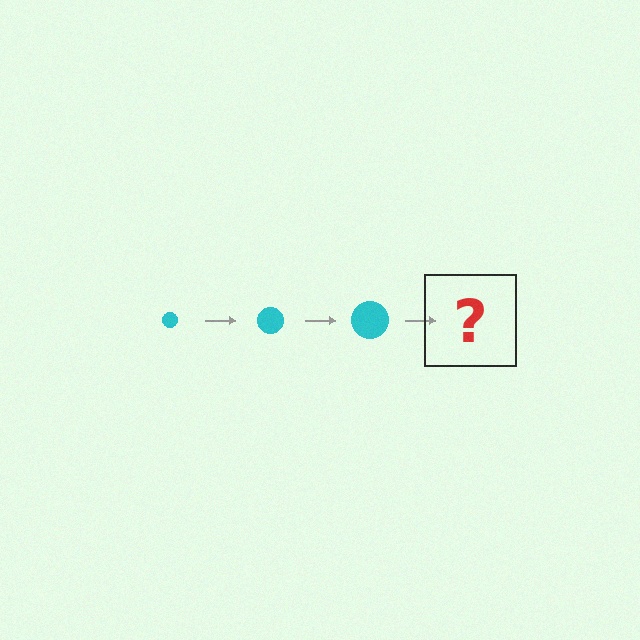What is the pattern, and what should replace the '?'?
The pattern is that the circle gets progressively larger each step. The '?' should be a cyan circle, larger than the previous one.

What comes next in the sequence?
The next element should be a cyan circle, larger than the previous one.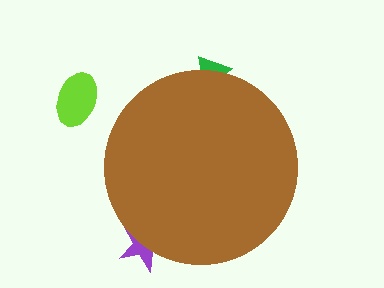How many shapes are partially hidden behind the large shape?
2 shapes are partially hidden.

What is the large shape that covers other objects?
A brown circle.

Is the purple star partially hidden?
Yes, the purple star is partially hidden behind the brown circle.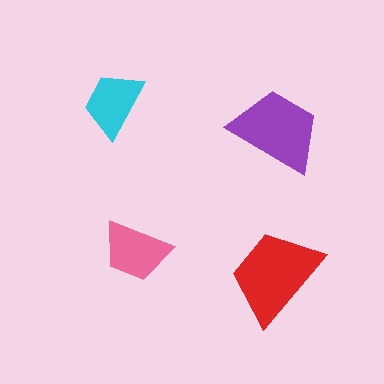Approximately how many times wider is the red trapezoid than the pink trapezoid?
About 1.5 times wider.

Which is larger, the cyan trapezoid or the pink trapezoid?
The pink one.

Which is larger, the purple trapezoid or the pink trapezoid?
The purple one.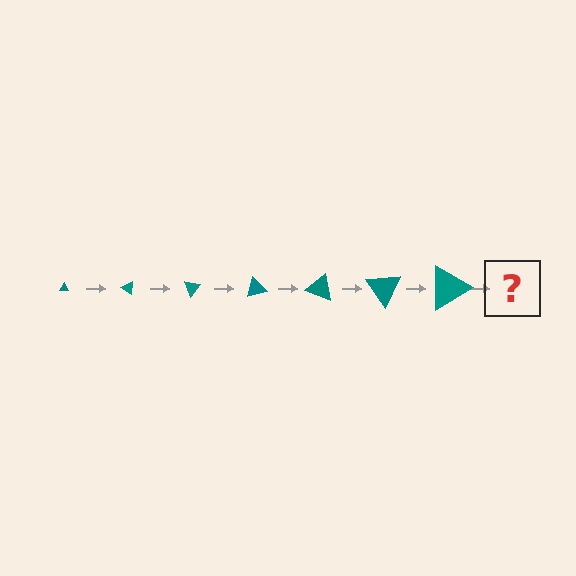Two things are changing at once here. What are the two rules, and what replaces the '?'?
The two rules are that the triangle grows larger each step and it rotates 35 degrees each step. The '?' should be a triangle, larger than the previous one and rotated 245 degrees from the start.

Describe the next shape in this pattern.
It should be a triangle, larger than the previous one and rotated 245 degrees from the start.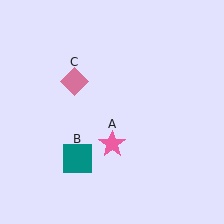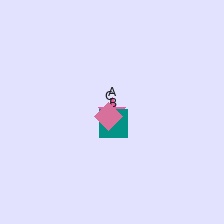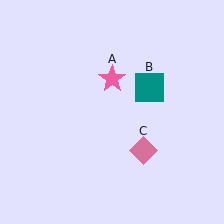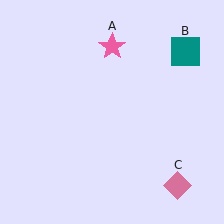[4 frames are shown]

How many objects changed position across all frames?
3 objects changed position: pink star (object A), teal square (object B), pink diamond (object C).